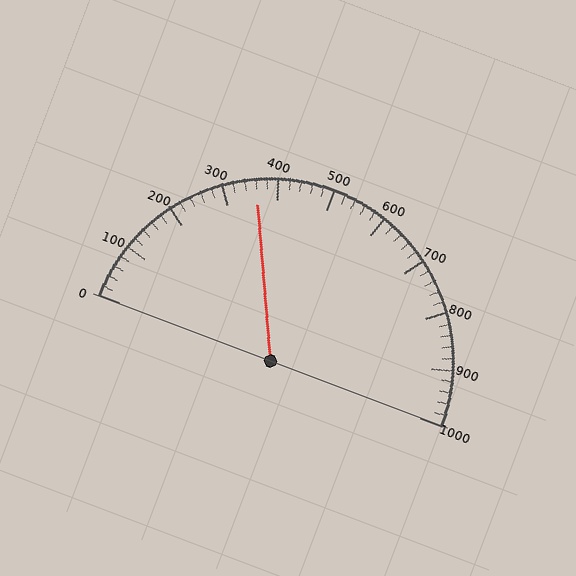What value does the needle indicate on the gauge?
The needle indicates approximately 360.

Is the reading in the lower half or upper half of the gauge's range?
The reading is in the lower half of the range (0 to 1000).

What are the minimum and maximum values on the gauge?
The gauge ranges from 0 to 1000.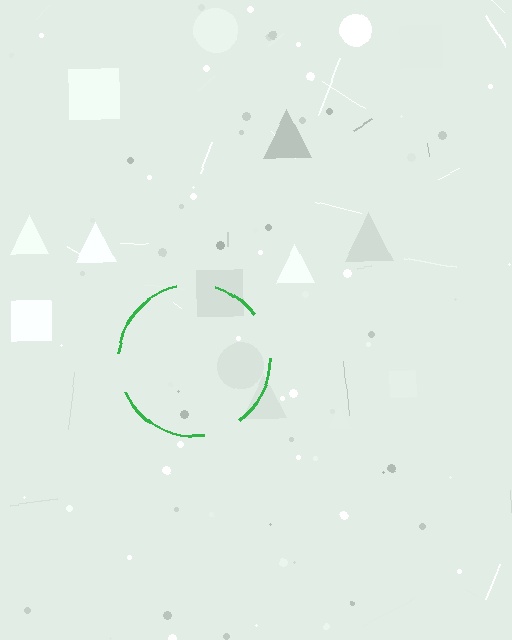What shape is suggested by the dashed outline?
The dashed outline suggests a circle.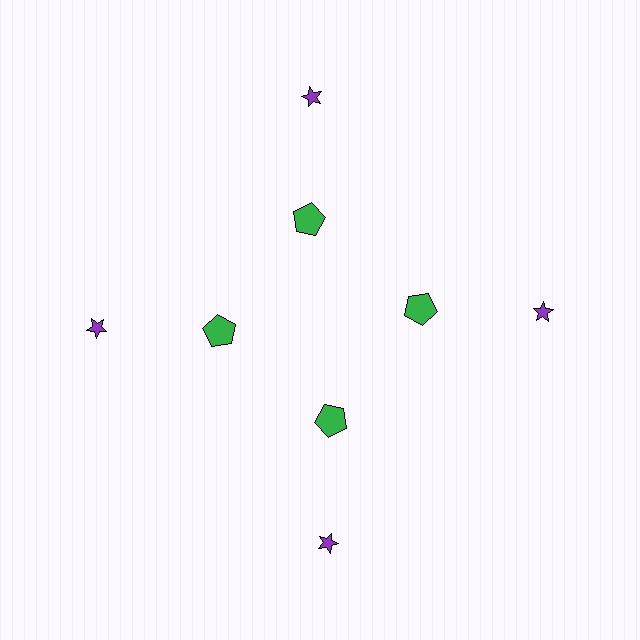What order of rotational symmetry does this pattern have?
This pattern has 4-fold rotational symmetry.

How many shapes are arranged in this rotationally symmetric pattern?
There are 8 shapes, arranged in 4 groups of 2.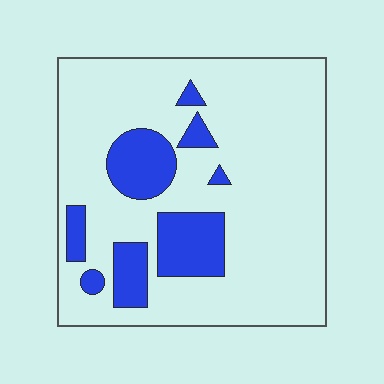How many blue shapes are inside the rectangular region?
8.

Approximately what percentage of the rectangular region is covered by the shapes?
Approximately 20%.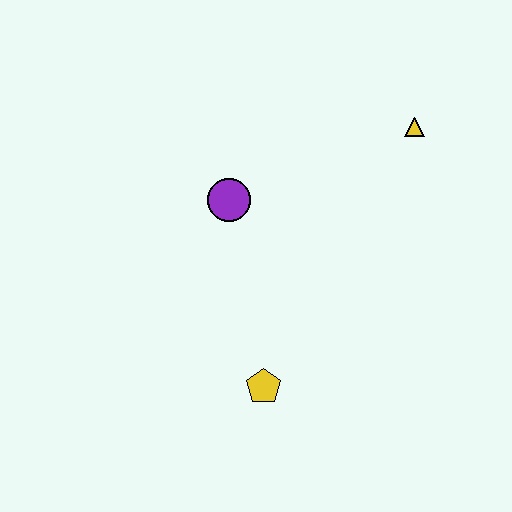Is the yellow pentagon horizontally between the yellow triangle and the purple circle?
Yes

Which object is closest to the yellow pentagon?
The purple circle is closest to the yellow pentagon.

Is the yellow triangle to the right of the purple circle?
Yes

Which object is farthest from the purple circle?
The yellow triangle is farthest from the purple circle.